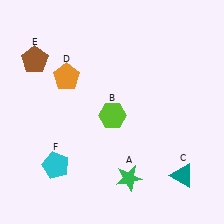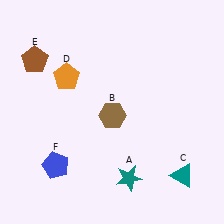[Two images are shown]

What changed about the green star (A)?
In Image 1, A is green. In Image 2, it changed to teal.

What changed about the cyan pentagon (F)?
In Image 1, F is cyan. In Image 2, it changed to blue.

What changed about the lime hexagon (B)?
In Image 1, B is lime. In Image 2, it changed to brown.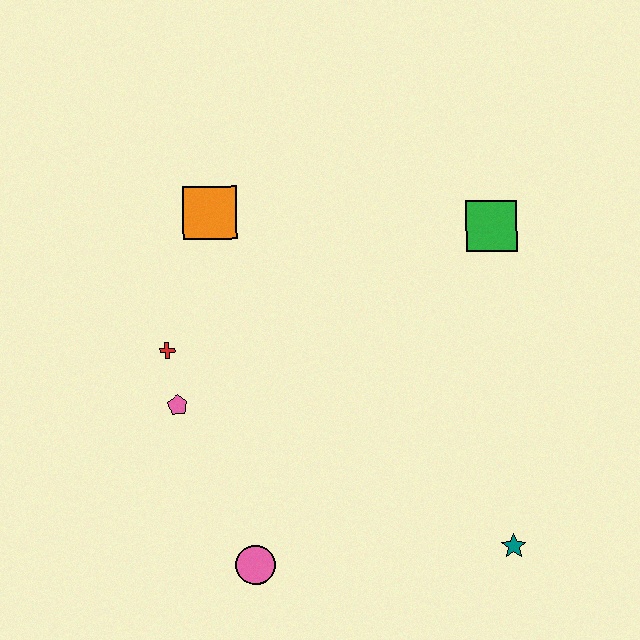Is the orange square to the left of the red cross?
No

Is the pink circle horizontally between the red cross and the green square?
Yes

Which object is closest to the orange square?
The red cross is closest to the orange square.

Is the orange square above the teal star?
Yes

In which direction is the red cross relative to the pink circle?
The red cross is above the pink circle.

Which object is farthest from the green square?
The pink circle is farthest from the green square.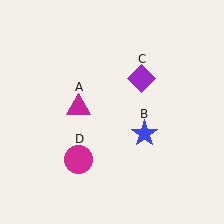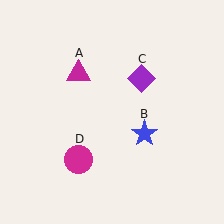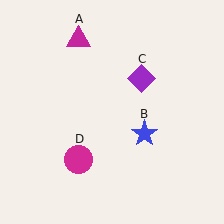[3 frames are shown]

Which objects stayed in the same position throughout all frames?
Blue star (object B) and purple diamond (object C) and magenta circle (object D) remained stationary.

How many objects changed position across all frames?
1 object changed position: magenta triangle (object A).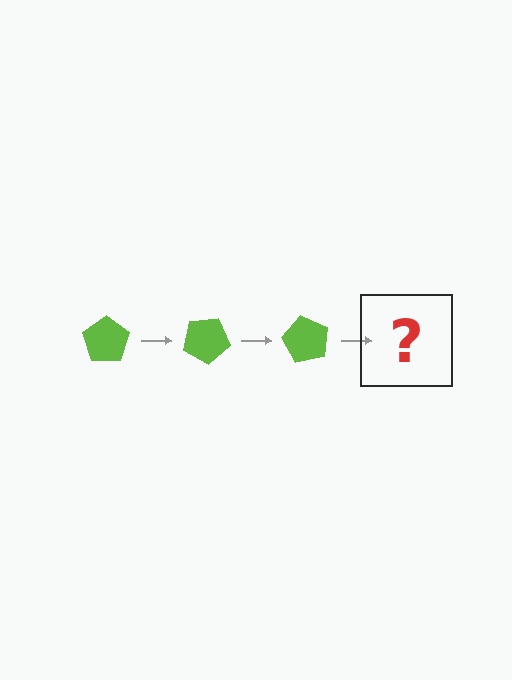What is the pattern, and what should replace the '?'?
The pattern is that the pentagon rotates 30 degrees each step. The '?' should be a lime pentagon rotated 90 degrees.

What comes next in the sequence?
The next element should be a lime pentagon rotated 90 degrees.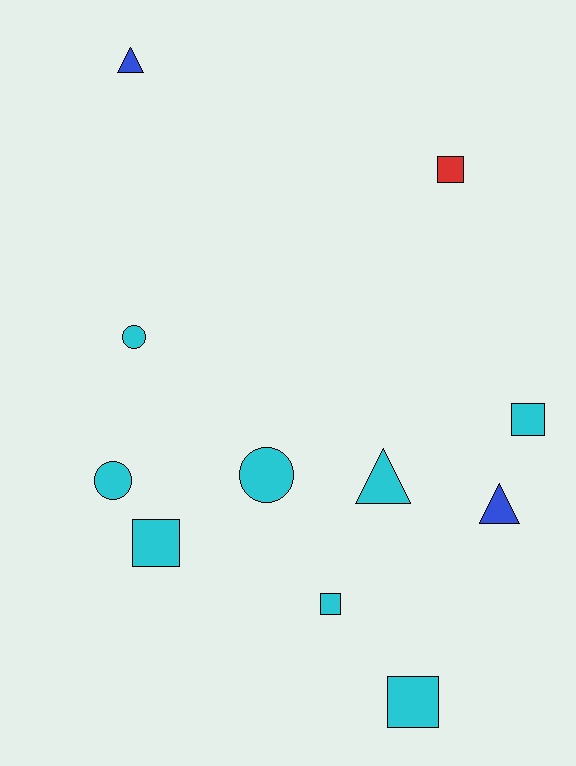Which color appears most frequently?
Cyan, with 8 objects.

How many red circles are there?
There are no red circles.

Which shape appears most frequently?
Square, with 5 objects.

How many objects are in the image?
There are 11 objects.